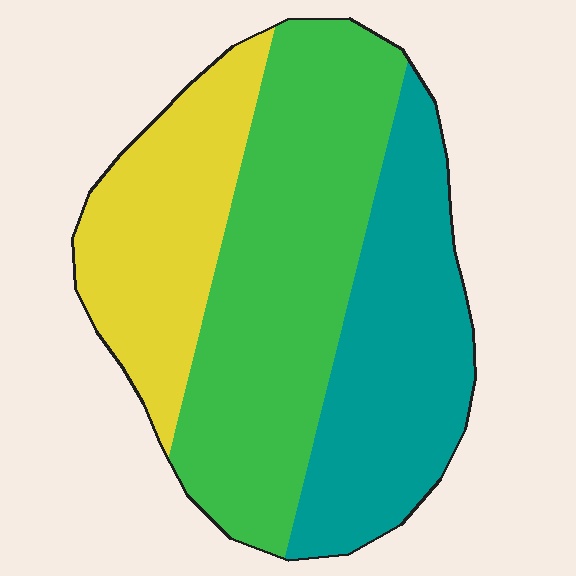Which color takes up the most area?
Green, at roughly 45%.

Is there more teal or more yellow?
Teal.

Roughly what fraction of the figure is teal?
Teal covers about 30% of the figure.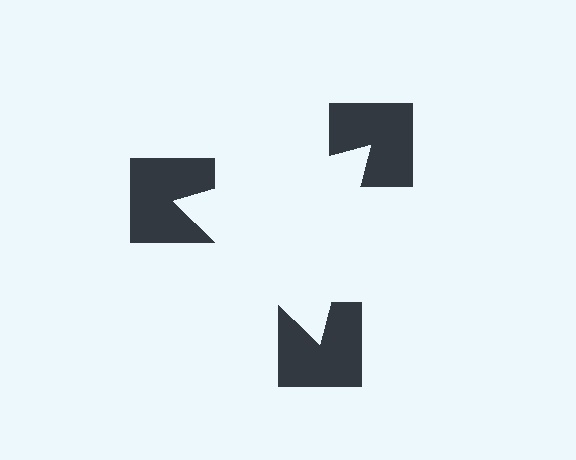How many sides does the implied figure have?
3 sides.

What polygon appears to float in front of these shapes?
An illusory triangle — its edges are inferred from the aligned wedge cuts in the notched squares, not physically drawn.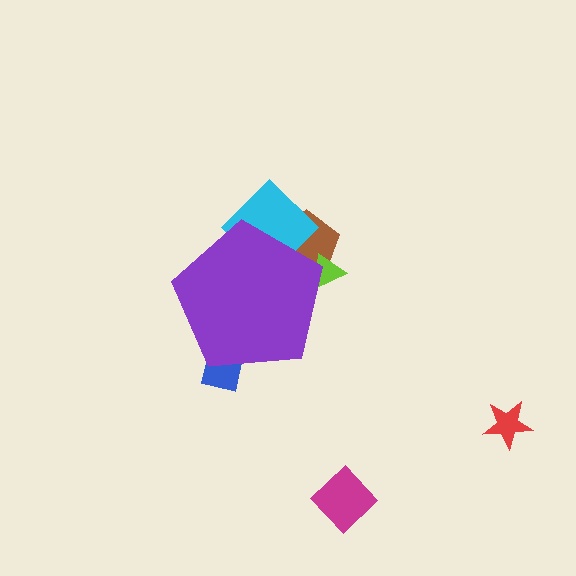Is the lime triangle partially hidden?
Yes, the lime triangle is partially hidden behind the purple pentagon.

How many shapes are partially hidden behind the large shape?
4 shapes are partially hidden.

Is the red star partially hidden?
No, the red star is fully visible.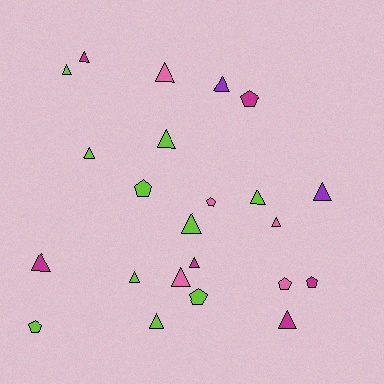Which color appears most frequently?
Lime, with 10 objects.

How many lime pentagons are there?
There are 3 lime pentagons.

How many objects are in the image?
There are 23 objects.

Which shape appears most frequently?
Triangle, with 16 objects.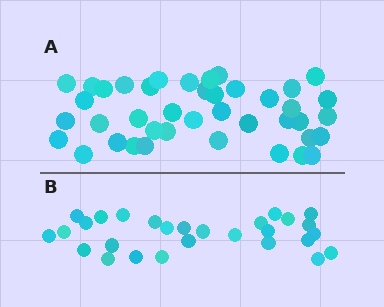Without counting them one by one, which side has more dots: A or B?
Region A (the top region) has more dots.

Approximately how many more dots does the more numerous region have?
Region A has approximately 15 more dots than region B.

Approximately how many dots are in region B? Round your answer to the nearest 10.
About 30 dots. (The exact count is 28, which rounds to 30.)